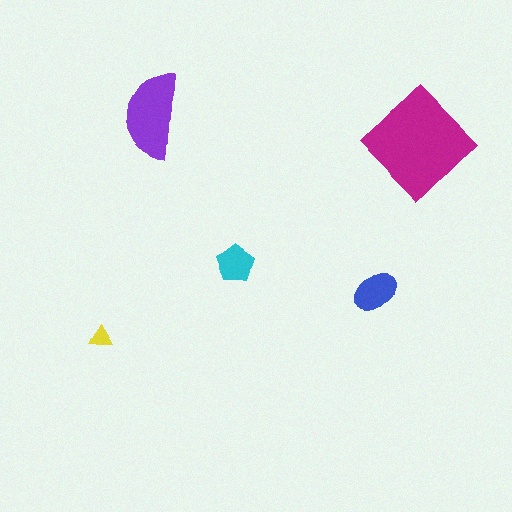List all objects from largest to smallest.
The magenta diamond, the purple semicircle, the blue ellipse, the cyan pentagon, the yellow triangle.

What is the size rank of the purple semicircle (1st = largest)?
2nd.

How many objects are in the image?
There are 5 objects in the image.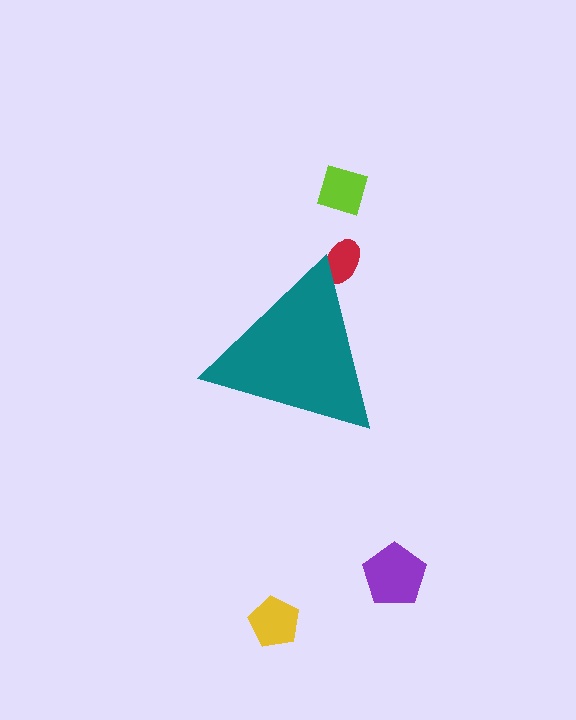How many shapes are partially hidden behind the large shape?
1 shape is partially hidden.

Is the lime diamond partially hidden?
No, the lime diamond is fully visible.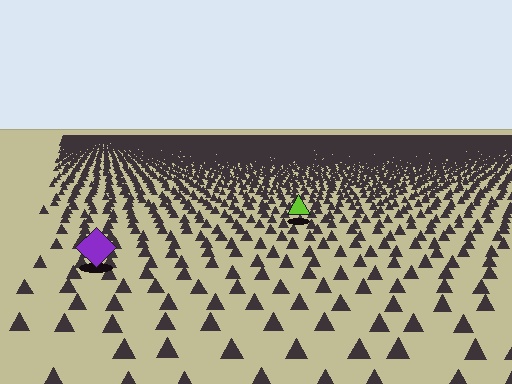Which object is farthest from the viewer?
The lime triangle is farthest from the viewer. It appears smaller and the ground texture around it is denser.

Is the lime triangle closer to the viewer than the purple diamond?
No. The purple diamond is closer — you can tell from the texture gradient: the ground texture is coarser near it.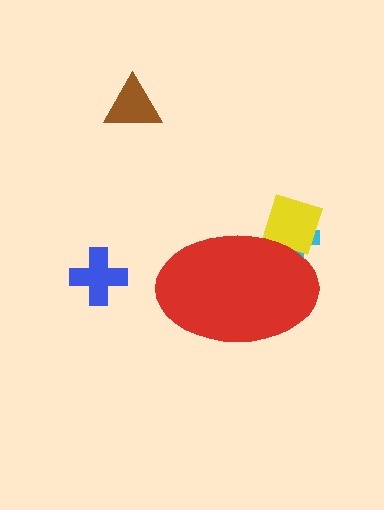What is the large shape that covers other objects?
A red ellipse.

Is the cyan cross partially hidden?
Yes, the cyan cross is partially hidden behind the red ellipse.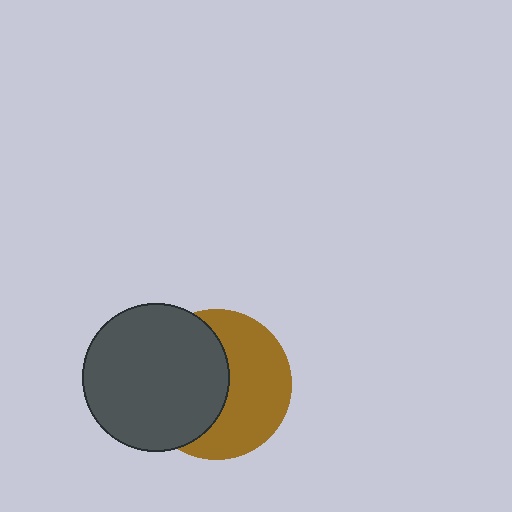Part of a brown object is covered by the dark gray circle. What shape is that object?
It is a circle.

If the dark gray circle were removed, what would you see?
You would see the complete brown circle.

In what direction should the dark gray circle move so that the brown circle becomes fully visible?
The dark gray circle should move left. That is the shortest direction to clear the overlap and leave the brown circle fully visible.